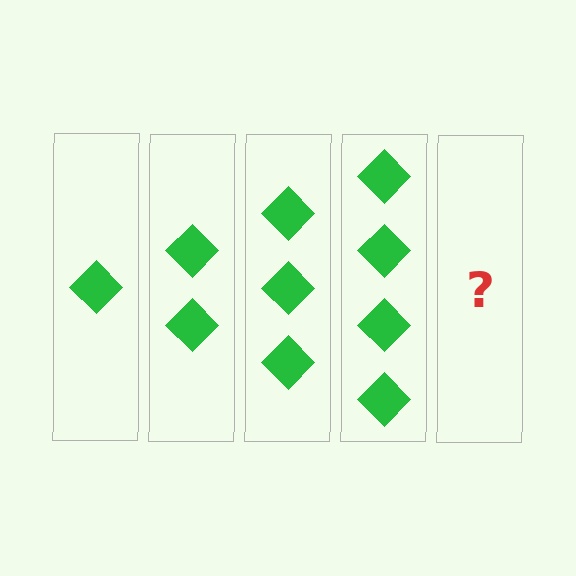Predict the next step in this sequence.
The next step is 5 diamonds.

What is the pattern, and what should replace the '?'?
The pattern is that each step adds one more diamond. The '?' should be 5 diamonds.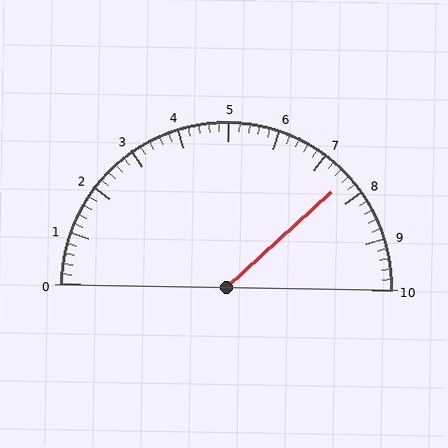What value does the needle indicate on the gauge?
The needle indicates approximately 7.6.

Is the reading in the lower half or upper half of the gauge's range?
The reading is in the upper half of the range (0 to 10).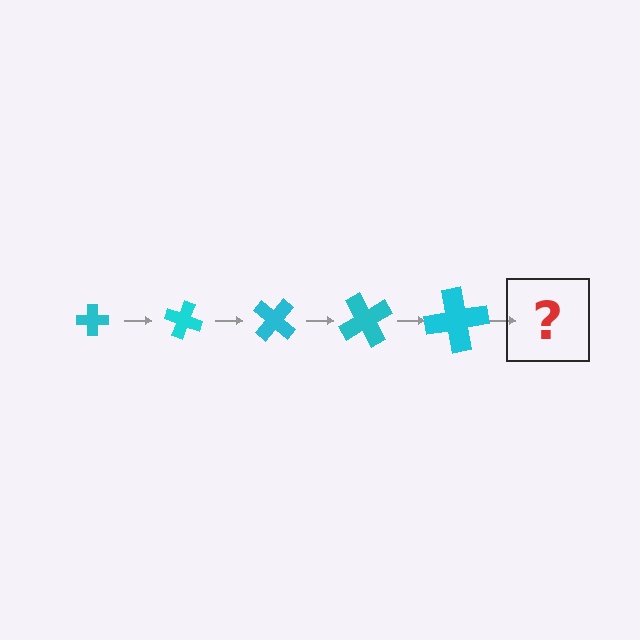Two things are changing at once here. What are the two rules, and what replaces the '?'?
The two rules are that the cross grows larger each step and it rotates 20 degrees each step. The '?' should be a cross, larger than the previous one and rotated 100 degrees from the start.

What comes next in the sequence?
The next element should be a cross, larger than the previous one and rotated 100 degrees from the start.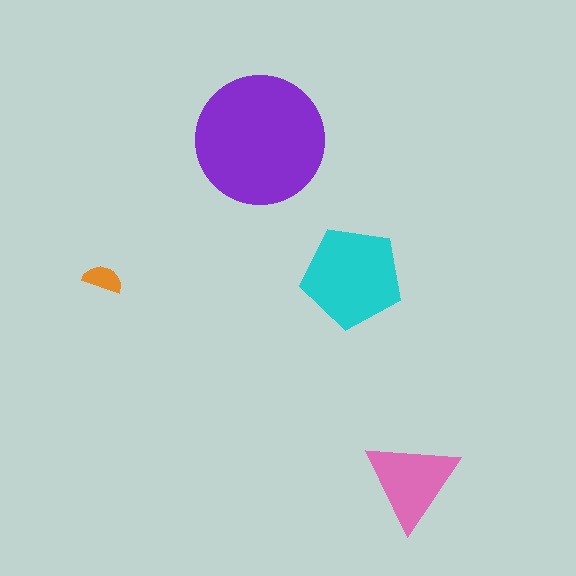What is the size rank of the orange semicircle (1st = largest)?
4th.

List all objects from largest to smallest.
The purple circle, the cyan pentagon, the pink triangle, the orange semicircle.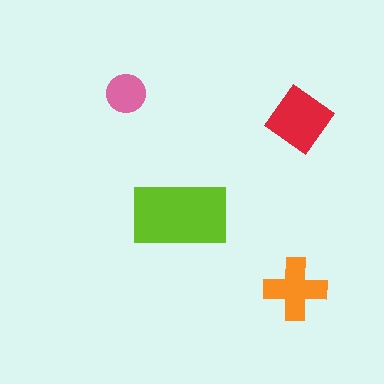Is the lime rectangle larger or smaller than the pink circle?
Larger.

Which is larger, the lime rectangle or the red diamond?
The lime rectangle.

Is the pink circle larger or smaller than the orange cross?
Smaller.